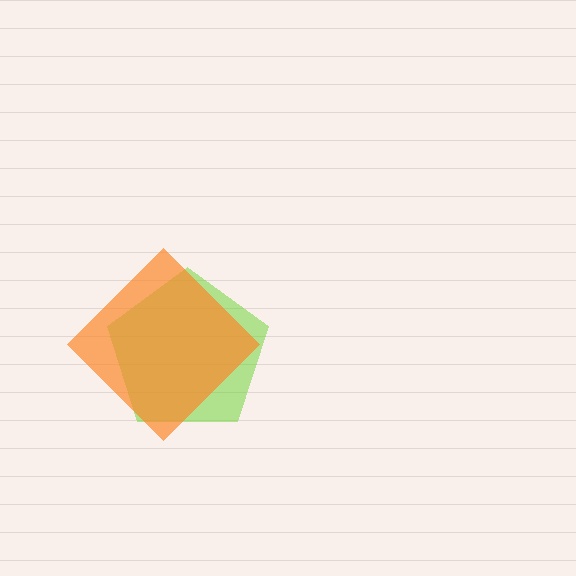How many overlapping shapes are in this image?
There are 2 overlapping shapes in the image.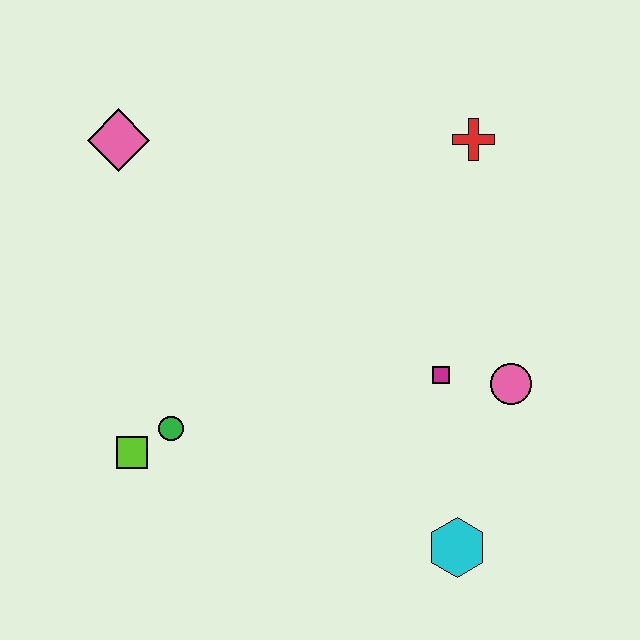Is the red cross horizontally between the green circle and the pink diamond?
No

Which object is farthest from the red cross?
The lime square is farthest from the red cross.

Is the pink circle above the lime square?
Yes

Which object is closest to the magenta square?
The pink circle is closest to the magenta square.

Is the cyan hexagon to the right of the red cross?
No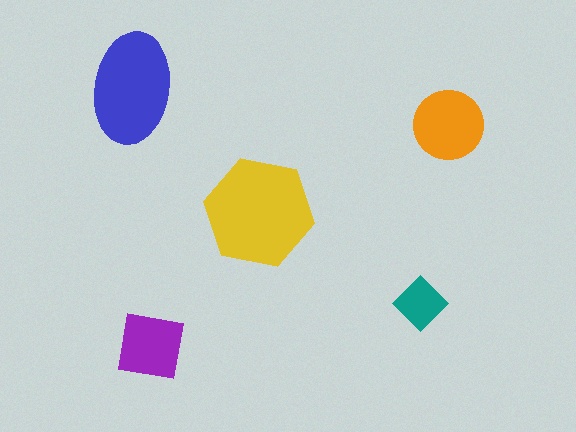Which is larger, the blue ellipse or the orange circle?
The blue ellipse.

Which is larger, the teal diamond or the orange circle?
The orange circle.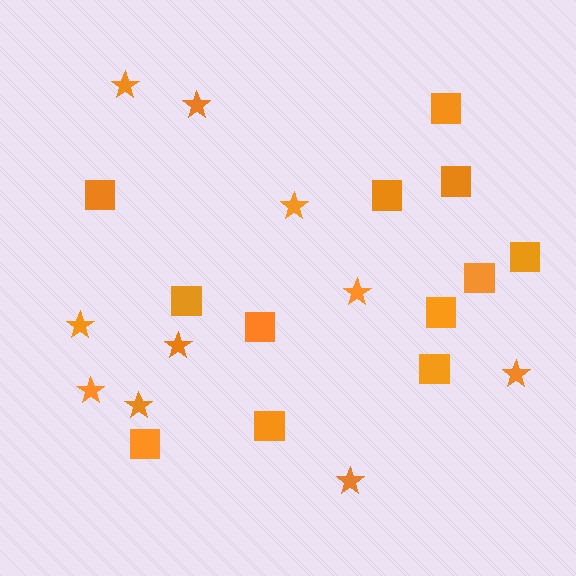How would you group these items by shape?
There are 2 groups: one group of squares (12) and one group of stars (10).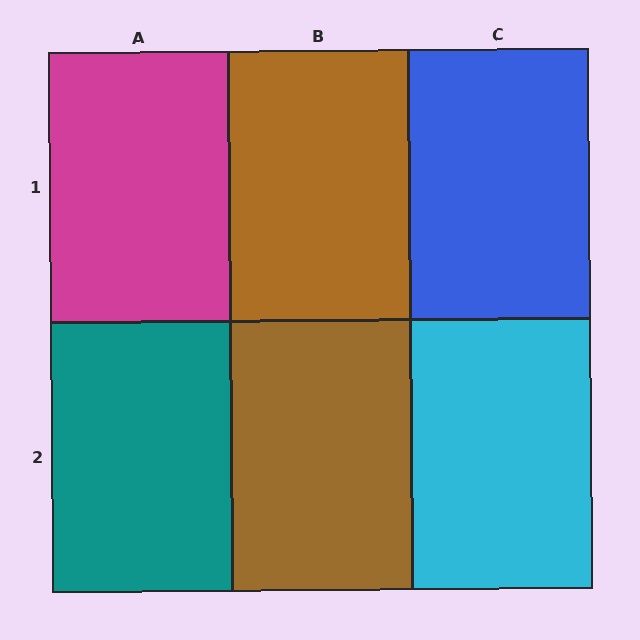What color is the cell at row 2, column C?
Cyan.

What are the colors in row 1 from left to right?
Magenta, brown, blue.